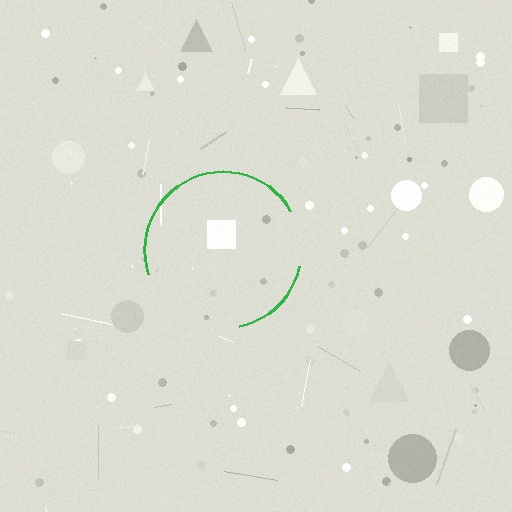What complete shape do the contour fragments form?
The contour fragments form a circle.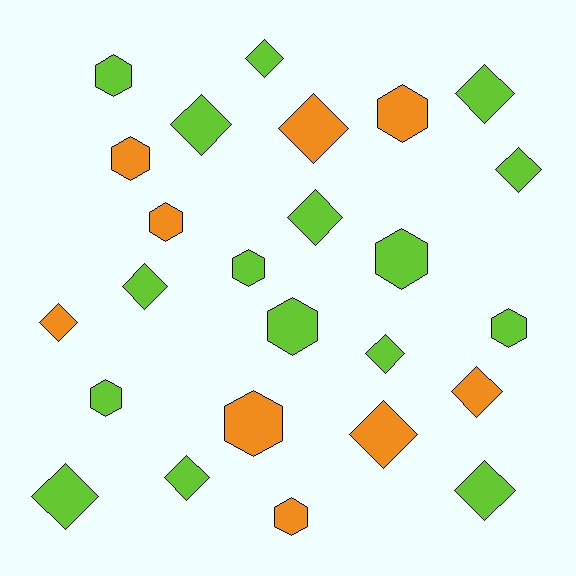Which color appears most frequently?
Lime, with 16 objects.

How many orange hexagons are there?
There are 5 orange hexagons.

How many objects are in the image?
There are 25 objects.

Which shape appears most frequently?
Diamond, with 14 objects.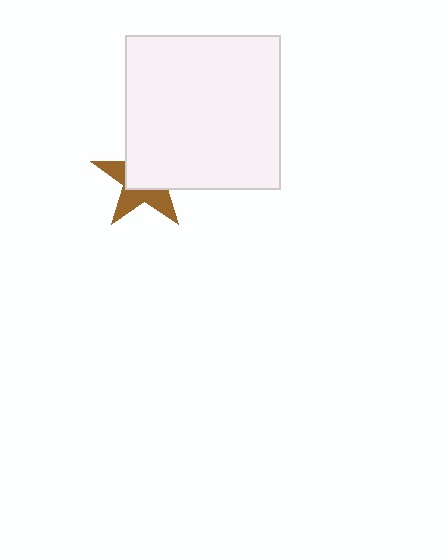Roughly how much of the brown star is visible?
A small part of it is visible (roughly 45%).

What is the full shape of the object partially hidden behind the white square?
The partially hidden object is a brown star.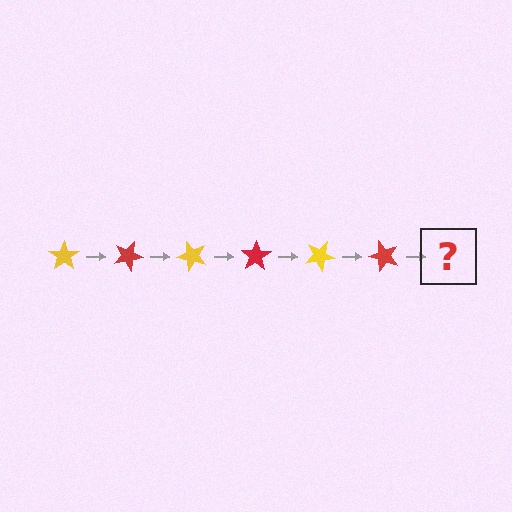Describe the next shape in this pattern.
It should be a yellow star, rotated 150 degrees from the start.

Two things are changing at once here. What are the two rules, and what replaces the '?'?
The two rules are that it rotates 25 degrees each step and the color cycles through yellow and red. The '?' should be a yellow star, rotated 150 degrees from the start.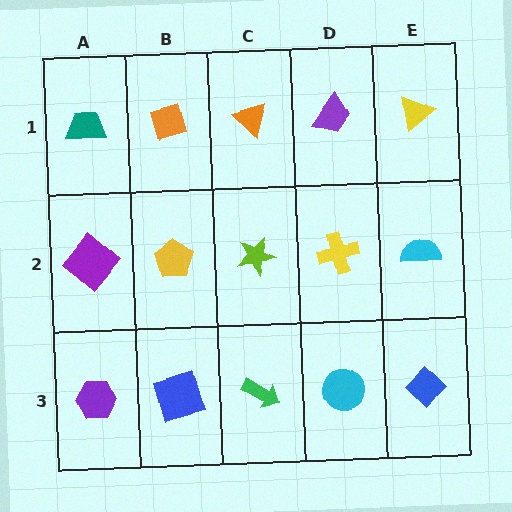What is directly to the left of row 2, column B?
A purple diamond.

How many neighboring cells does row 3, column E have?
2.